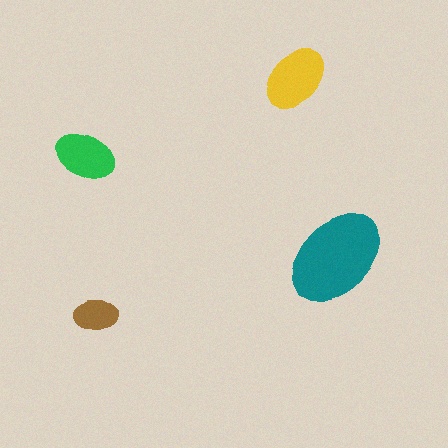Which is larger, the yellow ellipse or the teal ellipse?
The teal one.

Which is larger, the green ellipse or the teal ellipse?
The teal one.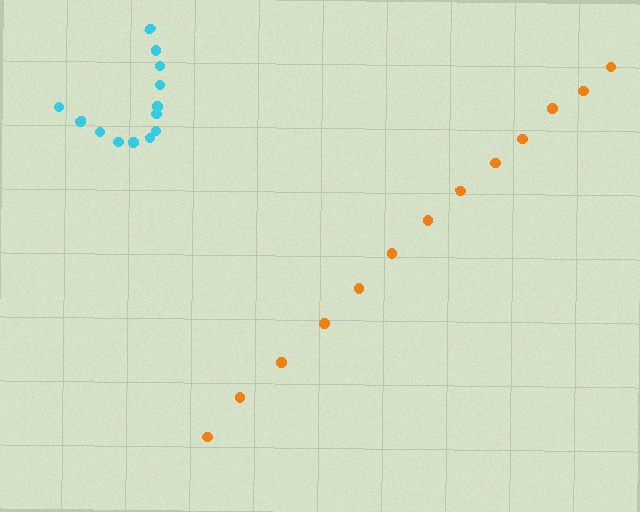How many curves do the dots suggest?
There are 2 distinct paths.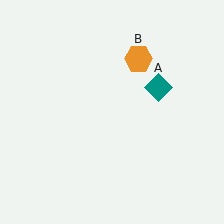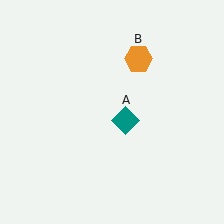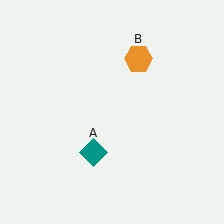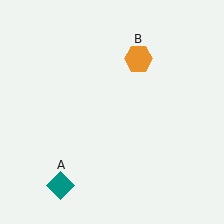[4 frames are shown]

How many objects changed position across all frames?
1 object changed position: teal diamond (object A).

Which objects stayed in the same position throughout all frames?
Orange hexagon (object B) remained stationary.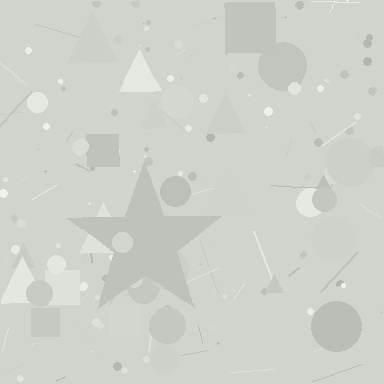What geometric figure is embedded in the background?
A star is embedded in the background.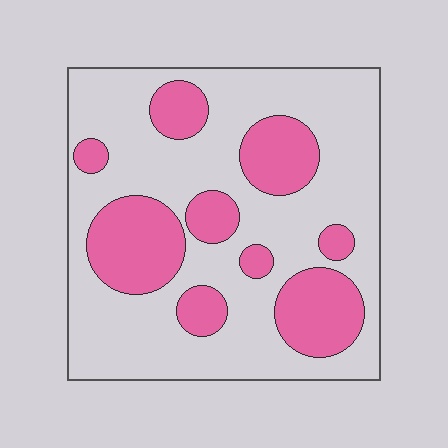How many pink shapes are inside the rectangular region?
9.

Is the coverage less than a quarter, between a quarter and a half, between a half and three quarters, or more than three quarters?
Between a quarter and a half.